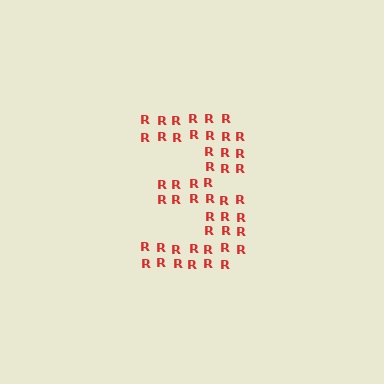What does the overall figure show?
The overall figure shows the digit 3.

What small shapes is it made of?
It is made of small letter R's.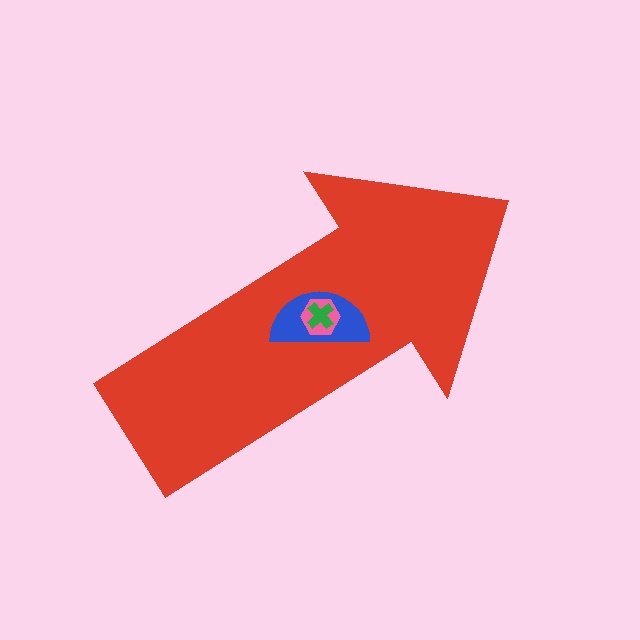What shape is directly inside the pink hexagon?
The green cross.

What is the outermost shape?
The red arrow.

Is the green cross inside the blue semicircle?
Yes.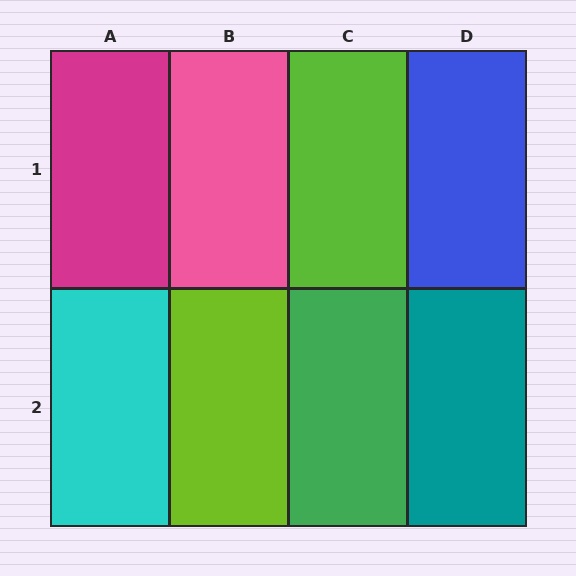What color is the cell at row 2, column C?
Green.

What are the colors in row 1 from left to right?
Magenta, pink, lime, blue.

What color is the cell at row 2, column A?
Cyan.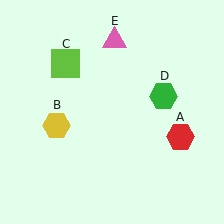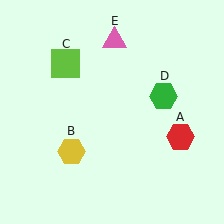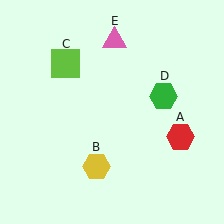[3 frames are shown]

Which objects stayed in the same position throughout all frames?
Red hexagon (object A) and lime square (object C) and green hexagon (object D) and pink triangle (object E) remained stationary.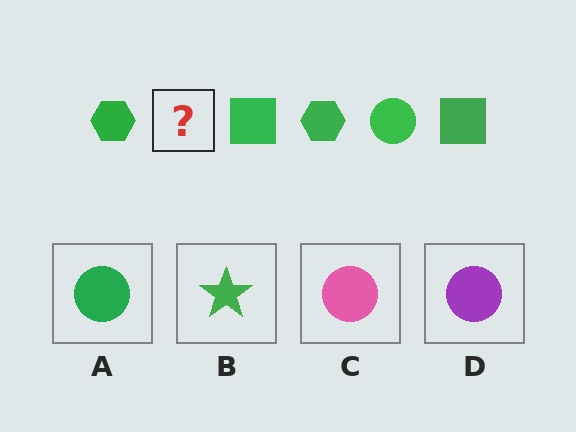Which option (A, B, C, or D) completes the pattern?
A.